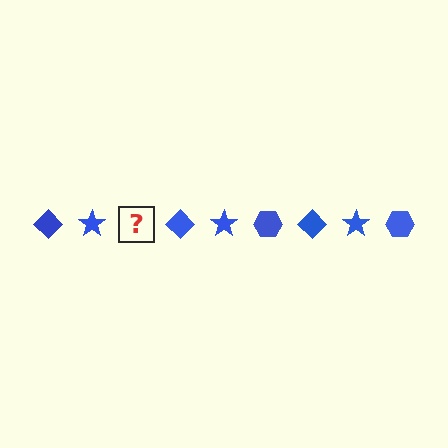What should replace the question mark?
The question mark should be replaced with a blue hexagon.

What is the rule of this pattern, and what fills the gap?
The rule is that the pattern cycles through diamond, star, hexagon shapes in blue. The gap should be filled with a blue hexagon.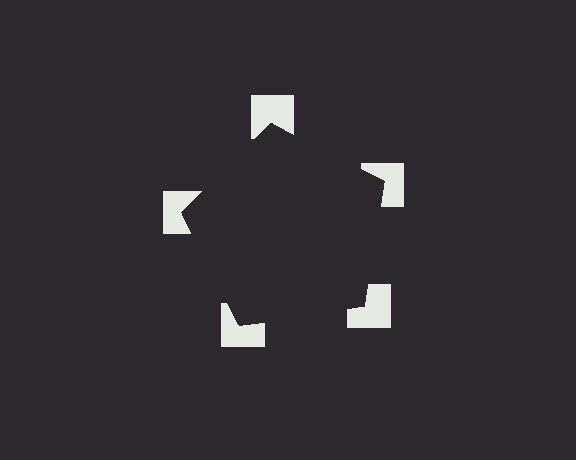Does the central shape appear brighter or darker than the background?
It typically appears slightly darker than the background, even though no actual brightness change is drawn.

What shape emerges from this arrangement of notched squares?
An illusory pentagon — its edges are inferred from the aligned wedge cuts in the notched squares, not physically drawn.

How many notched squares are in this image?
There are 5 — one at each vertex of the illusory pentagon.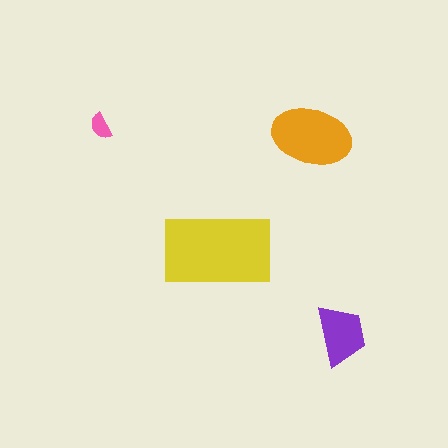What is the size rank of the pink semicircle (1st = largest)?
4th.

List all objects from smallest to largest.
The pink semicircle, the purple trapezoid, the orange ellipse, the yellow rectangle.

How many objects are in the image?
There are 4 objects in the image.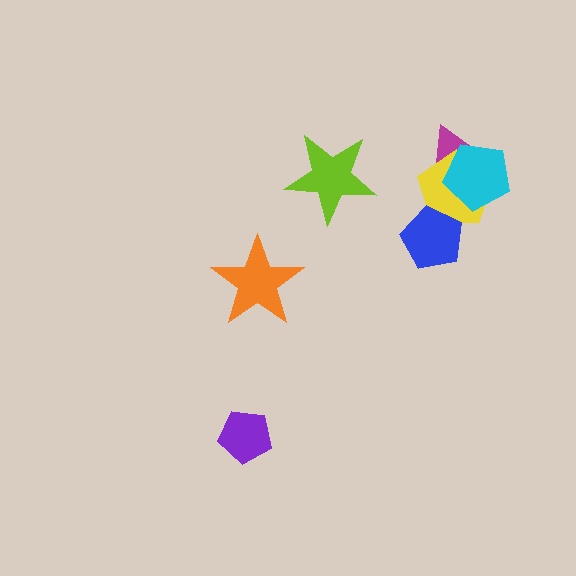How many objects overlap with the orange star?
0 objects overlap with the orange star.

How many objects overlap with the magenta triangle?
2 objects overlap with the magenta triangle.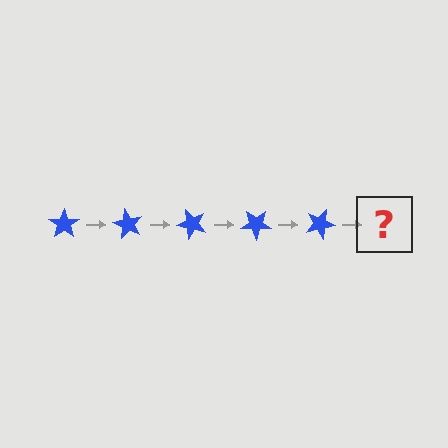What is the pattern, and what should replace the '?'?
The pattern is that the star rotates 60 degrees each step. The '?' should be a blue star rotated 300 degrees.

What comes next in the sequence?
The next element should be a blue star rotated 300 degrees.